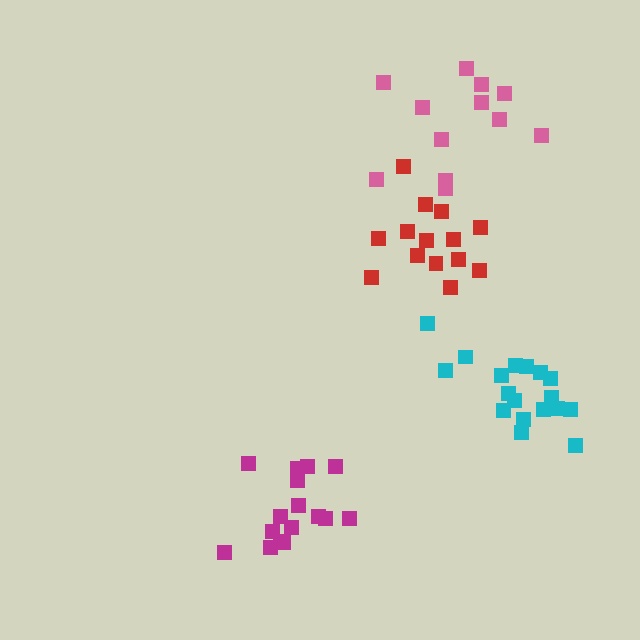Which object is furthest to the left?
The magenta cluster is leftmost.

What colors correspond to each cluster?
The clusters are colored: magenta, red, cyan, pink.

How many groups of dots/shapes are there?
There are 4 groups.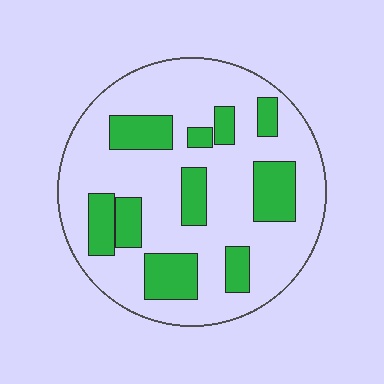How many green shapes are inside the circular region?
10.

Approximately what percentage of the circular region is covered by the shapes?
Approximately 25%.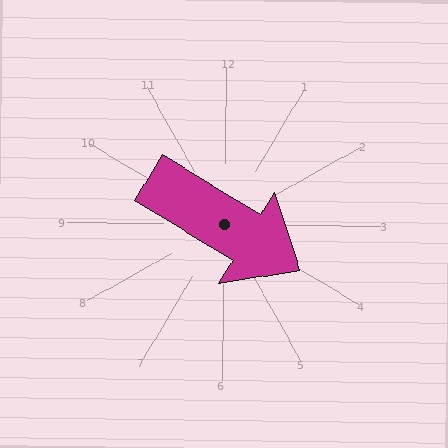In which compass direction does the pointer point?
Southeast.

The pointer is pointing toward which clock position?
Roughly 4 o'clock.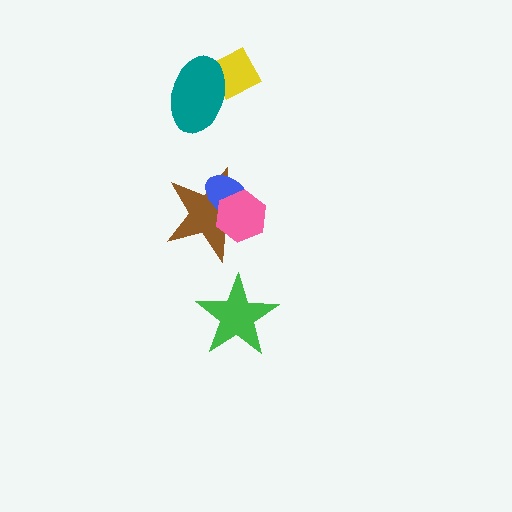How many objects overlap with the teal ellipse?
1 object overlaps with the teal ellipse.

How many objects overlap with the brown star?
2 objects overlap with the brown star.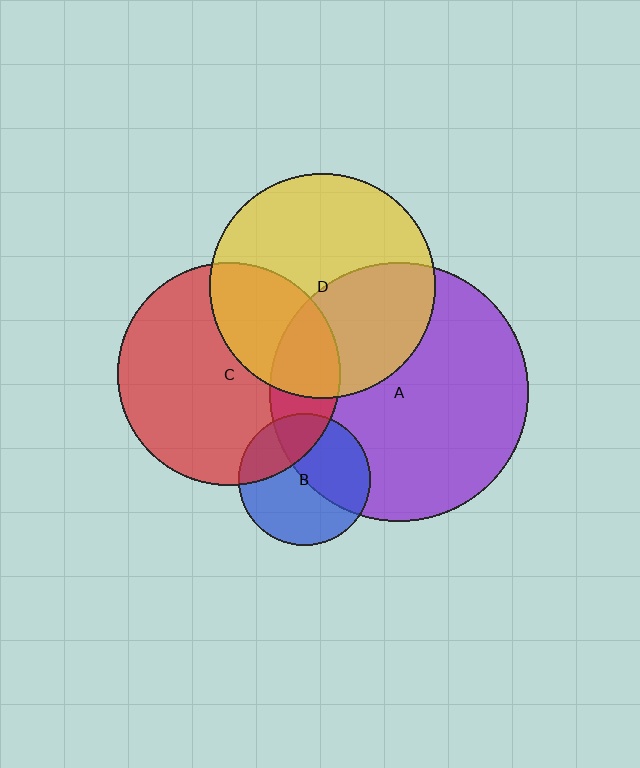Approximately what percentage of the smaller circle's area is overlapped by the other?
Approximately 30%.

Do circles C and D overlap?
Yes.